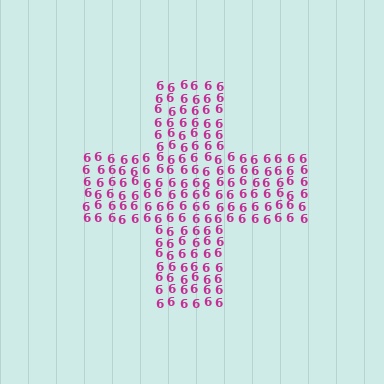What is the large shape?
The large shape is a cross.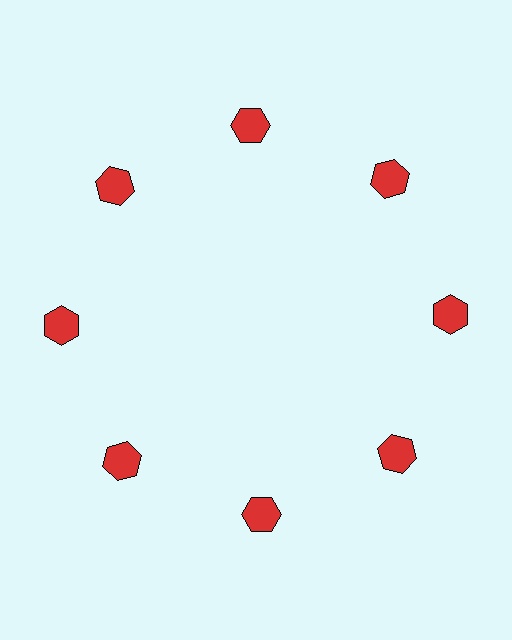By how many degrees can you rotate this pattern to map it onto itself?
The pattern maps onto itself every 45 degrees of rotation.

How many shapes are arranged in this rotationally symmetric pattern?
There are 8 shapes, arranged in 8 groups of 1.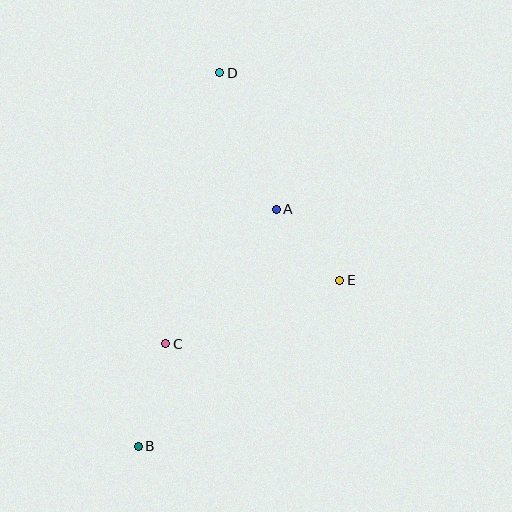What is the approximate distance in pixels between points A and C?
The distance between A and C is approximately 174 pixels.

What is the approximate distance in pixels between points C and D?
The distance between C and D is approximately 276 pixels.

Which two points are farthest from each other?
Points B and D are farthest from each other.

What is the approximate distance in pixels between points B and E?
The distance between B and E is approximately 261 pixels.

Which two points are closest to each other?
Points A and E are closest to each other.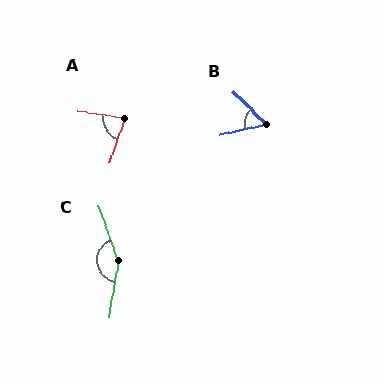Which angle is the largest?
C, at approximately 150 degrees.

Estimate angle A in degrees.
Approximately 79 degrees.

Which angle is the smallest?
B, at approximately 57 degrees.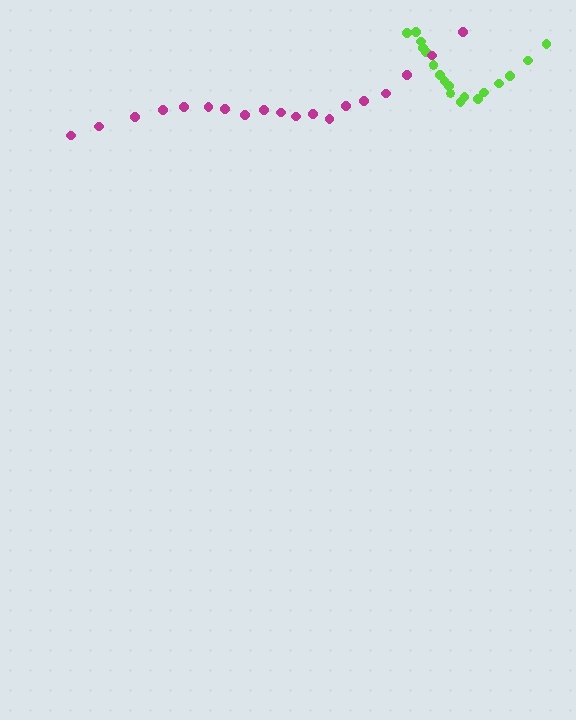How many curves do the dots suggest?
There are 2 distinct paths.